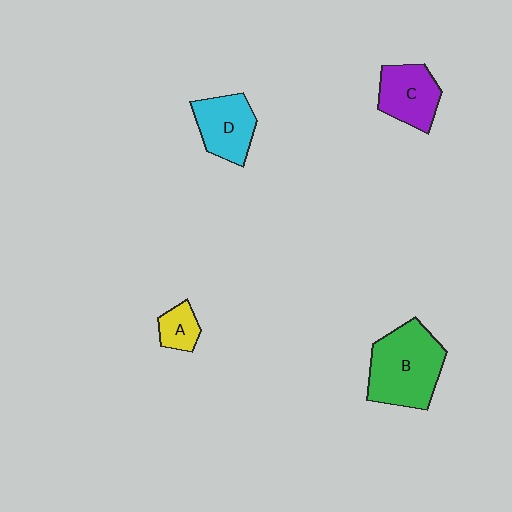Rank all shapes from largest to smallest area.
From largest to smallest: B (green), D (cyan), C (purple), A (yellow).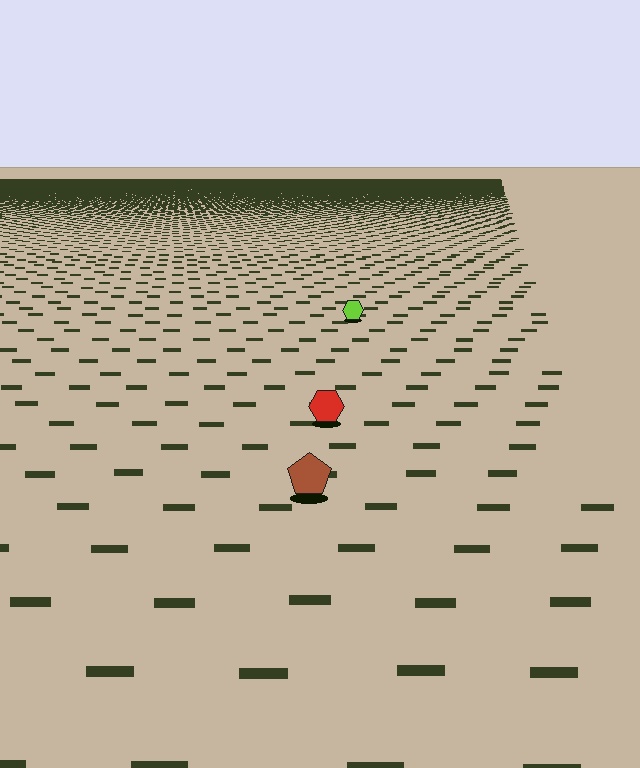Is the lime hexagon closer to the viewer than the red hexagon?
No. The red hexagon is closer — you can tell from the texture gradient: the ground texture is coarser near it.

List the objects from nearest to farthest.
From nearest to farthest: the brown pentagon, the red hexagon, the lime hexagon.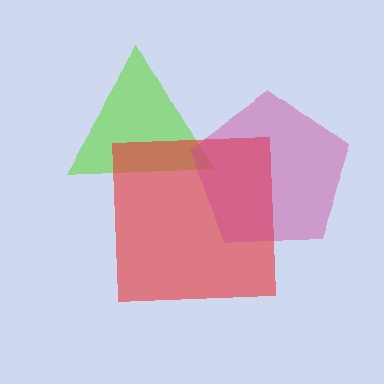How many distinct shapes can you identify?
There are 3 distinct shapes: a lime triangle, a red square, a magenta pentagon.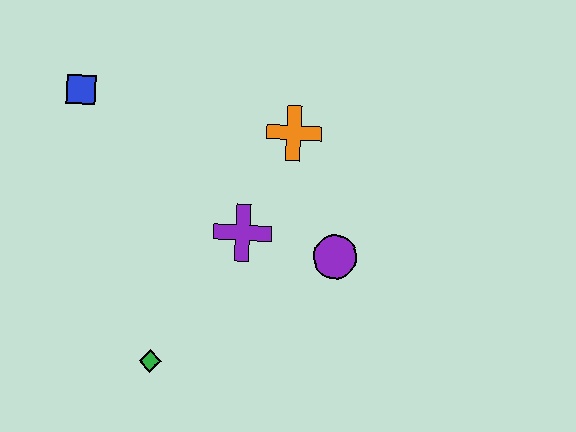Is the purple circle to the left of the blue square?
No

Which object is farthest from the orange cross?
The green diamond is farthest from the orange cross.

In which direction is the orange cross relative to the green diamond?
The orange cross is above the green diamond.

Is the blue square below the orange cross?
No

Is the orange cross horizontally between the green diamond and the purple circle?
Yes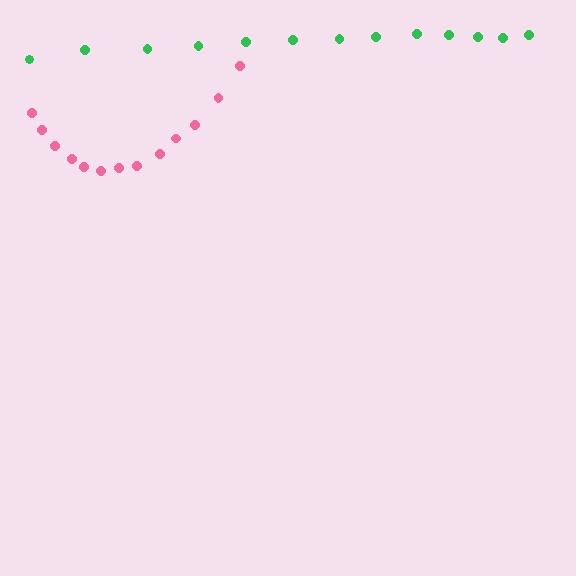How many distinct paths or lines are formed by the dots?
There are 2 distinct paths.